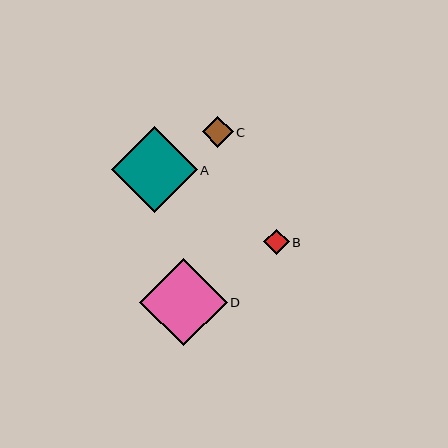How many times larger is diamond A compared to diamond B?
Diamond A is approximately 3.4 times the size of diamond B.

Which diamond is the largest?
Diamond D is the largest with a size of approximately 87 pixels.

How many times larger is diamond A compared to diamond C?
Diamond A is approximately 2.8 times the size of diamond C.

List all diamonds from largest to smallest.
From largest to smallest: D, A, C, B.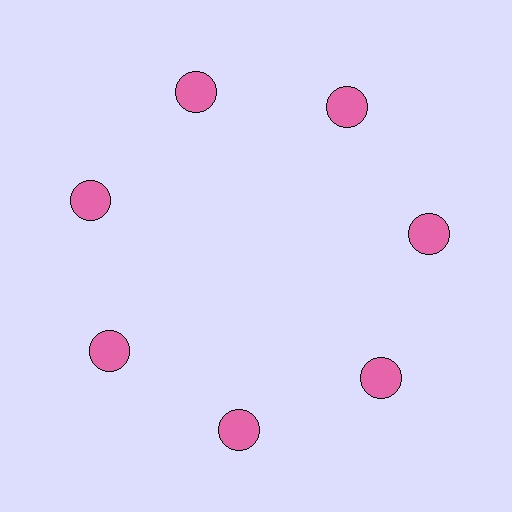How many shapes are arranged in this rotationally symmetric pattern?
There are 7 shapes, arranged in 7 groups of 1.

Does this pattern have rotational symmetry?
Yes, this pattern has 7-fold rotational symmetry. It looks the same after rotating 51 degrees around the center.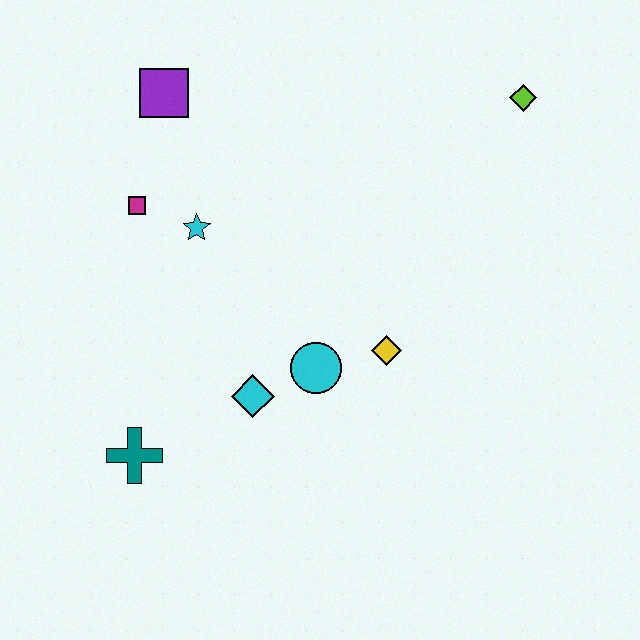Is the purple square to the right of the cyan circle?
No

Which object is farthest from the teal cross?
The lime diamond is farthest from the teal cross.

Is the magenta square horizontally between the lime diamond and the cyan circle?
No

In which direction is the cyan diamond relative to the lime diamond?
The cyan diamond is below the lime diamond.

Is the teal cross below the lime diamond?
Yes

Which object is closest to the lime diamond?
The yellow diamond is closest to the lime diamond.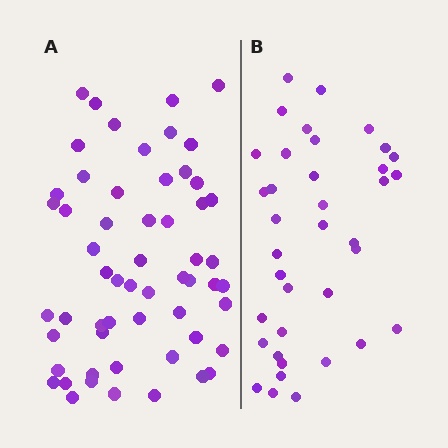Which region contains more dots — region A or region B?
Region A (the left region) has more dots.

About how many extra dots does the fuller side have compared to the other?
Region A has approximately 20 more dots than region B.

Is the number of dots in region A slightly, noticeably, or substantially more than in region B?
Region A has substantially more. The ratio is roughly 1.5 to 1.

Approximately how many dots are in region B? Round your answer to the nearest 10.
About 40 dots. (The exact count is 37, which rounds to 40.)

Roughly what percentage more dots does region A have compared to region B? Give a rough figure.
About 55% more.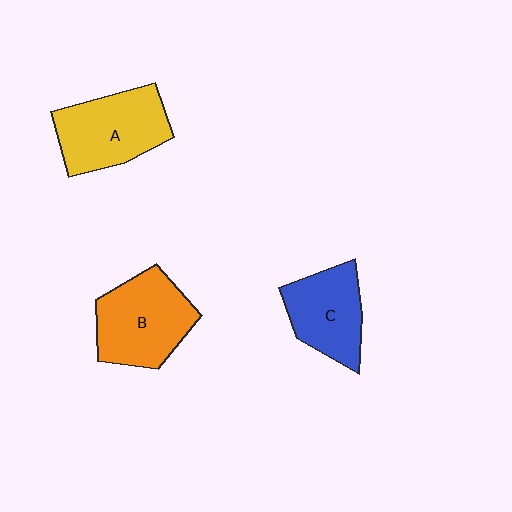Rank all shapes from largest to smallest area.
From largest to smallest: B (orange), A (yellow), C (blue).